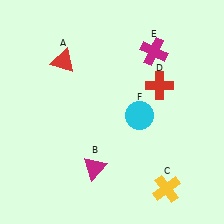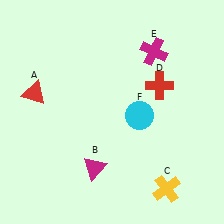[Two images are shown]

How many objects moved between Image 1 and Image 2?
1 object moved between the two images.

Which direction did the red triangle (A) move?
The red triangle (A) moved down.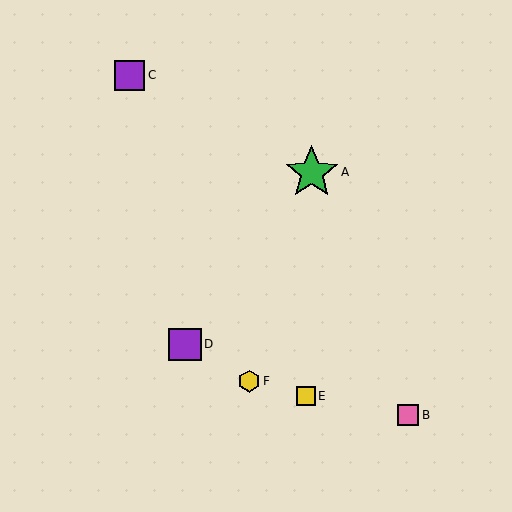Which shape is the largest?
The green star (labeled A) is the largest.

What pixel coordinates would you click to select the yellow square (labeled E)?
Click at (306, 396) to select the yellow square E.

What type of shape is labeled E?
Shape E is a yellow square.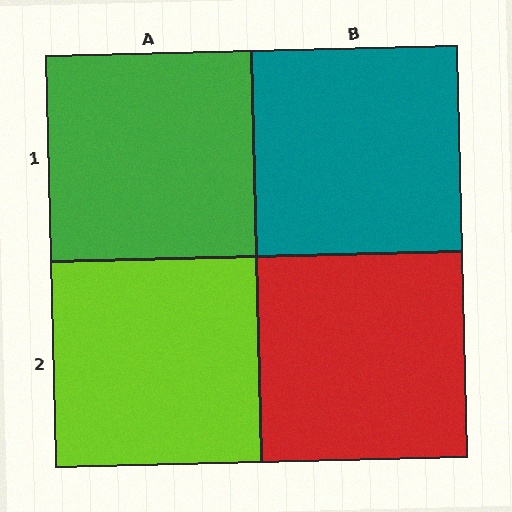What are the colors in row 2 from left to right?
Lime, red.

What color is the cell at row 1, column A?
Green.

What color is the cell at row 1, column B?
Teal.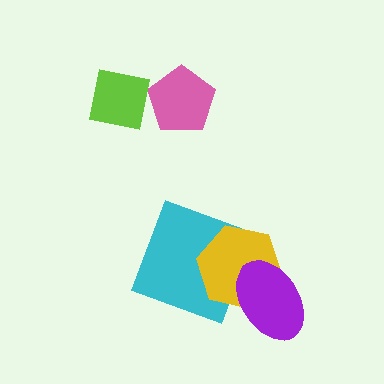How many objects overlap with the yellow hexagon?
2 objects overlap with the yellow hexagon.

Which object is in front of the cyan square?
The yellow hexagon is in front of the cyan square.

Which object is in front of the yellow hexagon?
The purple ellipse is in front of the yellow hexagon.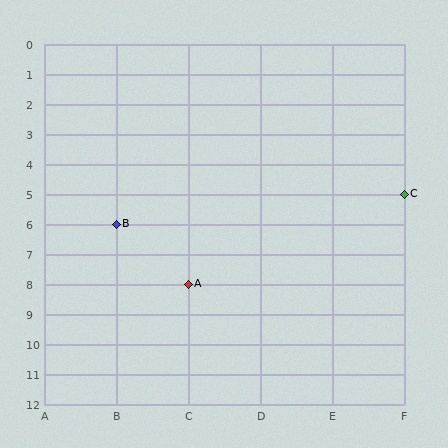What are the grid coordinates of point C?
Point C is at grid coordinates (F, 5).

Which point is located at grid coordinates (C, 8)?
Point A is at (C, 8).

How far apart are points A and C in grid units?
Points A and C are 3 columns and 3 rows apart (about 4.2 grid units diagonally).